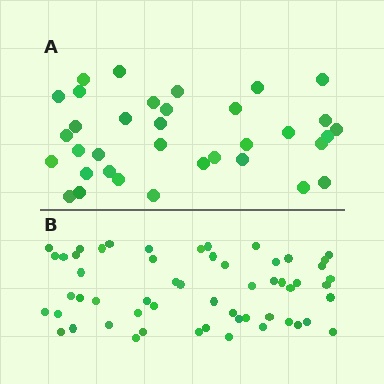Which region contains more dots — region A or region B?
Region B (the bottom region) has more dots.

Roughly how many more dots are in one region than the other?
Region B has approximately 20 more dots than region A.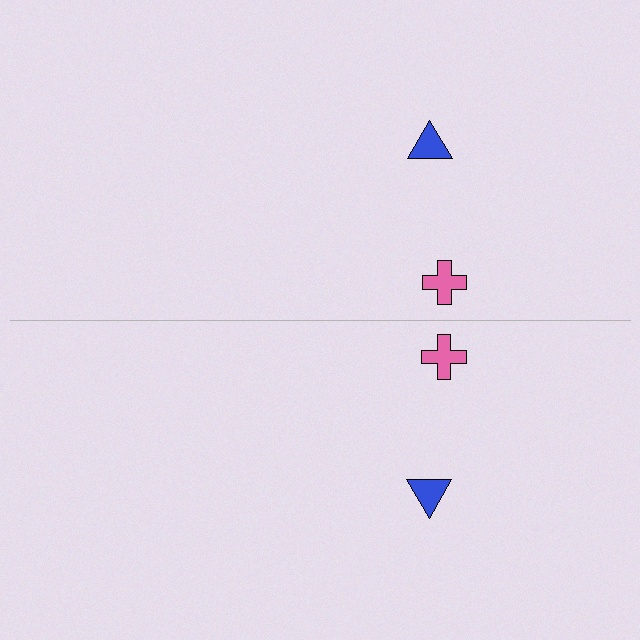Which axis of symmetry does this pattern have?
The pattern has a horizontal axis of symmetry running through the center of the image.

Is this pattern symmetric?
Yes, this pattern has bilateral (reflection) symmetry.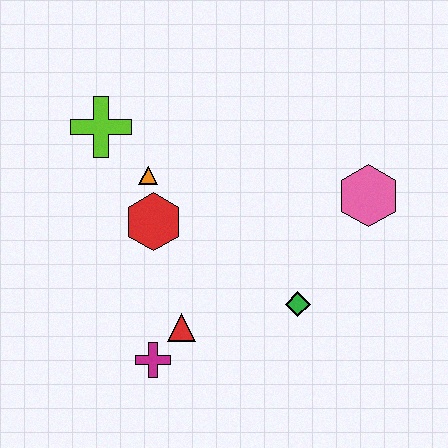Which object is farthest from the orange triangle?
The pink hexagon is farthest from the orange triangle.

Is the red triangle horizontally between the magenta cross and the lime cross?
No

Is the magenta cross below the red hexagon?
Yes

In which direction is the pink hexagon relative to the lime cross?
The pink hexagon is to the right of the lime cross.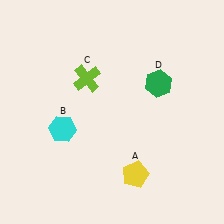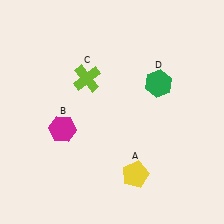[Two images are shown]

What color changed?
The hexagon (B) changed from cyan in Image 1 to magenta in Image 2.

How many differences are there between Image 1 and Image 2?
There is 1 difference between the two images.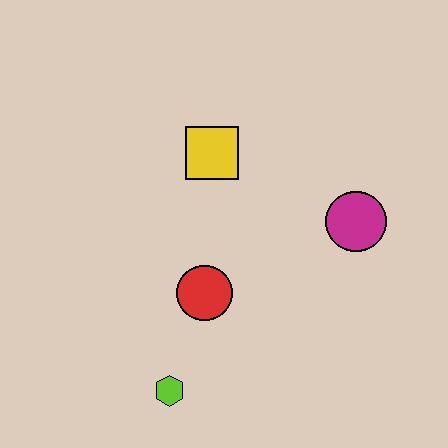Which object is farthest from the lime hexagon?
The magenta circle is farthest from the lime hexagon.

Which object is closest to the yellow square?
The red circle is closest to the yellow square.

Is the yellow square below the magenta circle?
No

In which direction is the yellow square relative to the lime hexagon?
The yellow square is above the lime hexagon.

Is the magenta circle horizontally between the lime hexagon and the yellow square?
No